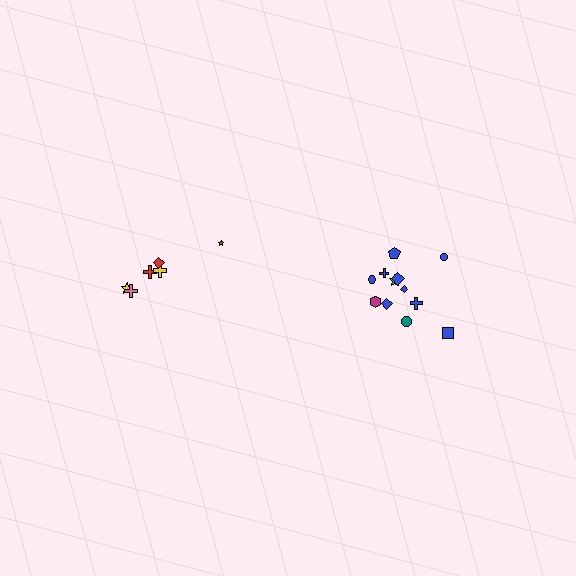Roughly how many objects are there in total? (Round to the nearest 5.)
Roughly 20 objects in total.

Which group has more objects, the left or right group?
The right group.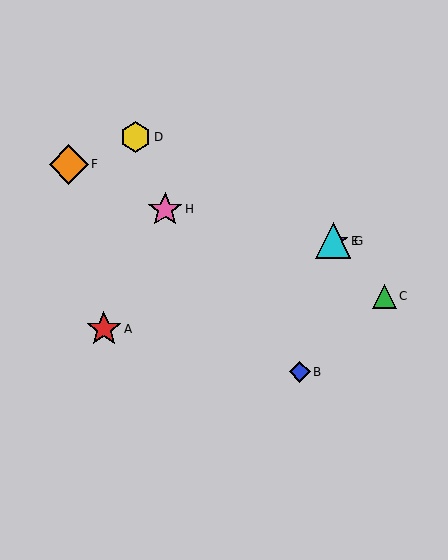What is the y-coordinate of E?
Object E is at y≈241.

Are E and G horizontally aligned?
Yes, both are at y≈241.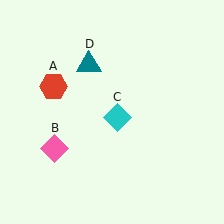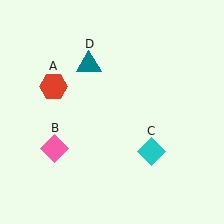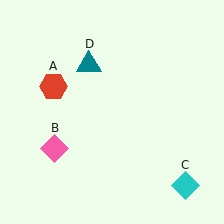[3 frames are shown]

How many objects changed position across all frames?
1 object changed position: cyan diamond (object C).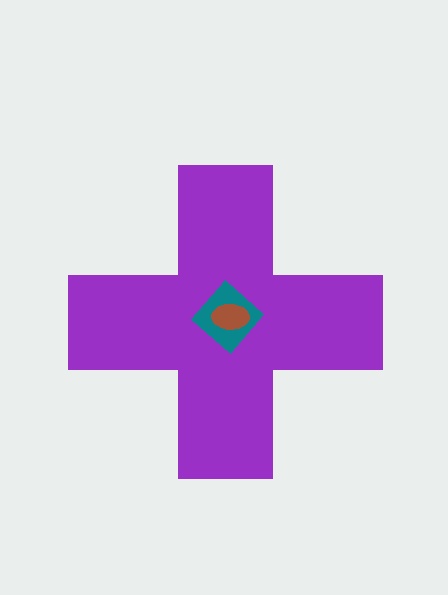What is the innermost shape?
The brown ellipse.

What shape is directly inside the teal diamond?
The brown ellipse.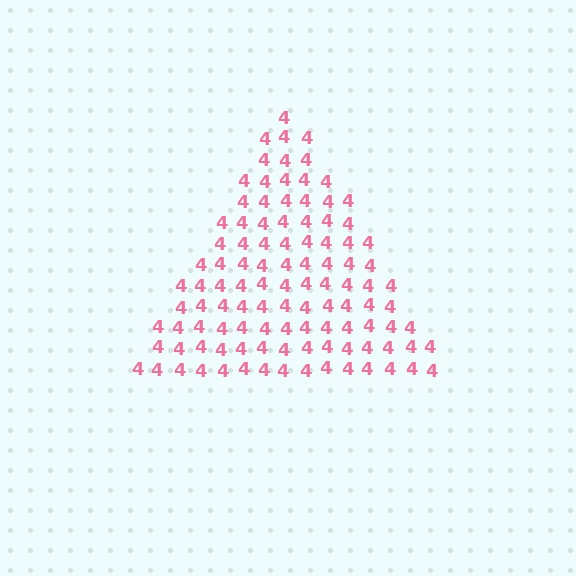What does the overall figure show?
The overall figure shows a triangle.